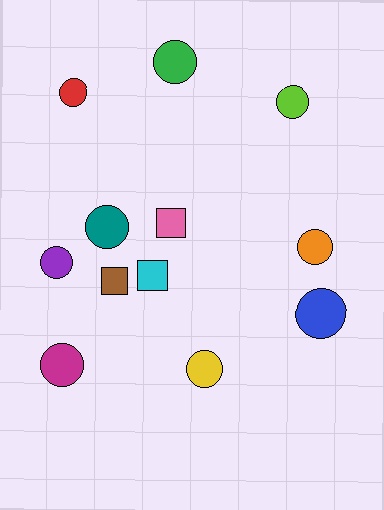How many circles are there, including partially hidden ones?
There are 9 circles.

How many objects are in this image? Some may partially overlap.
There are 12 objects.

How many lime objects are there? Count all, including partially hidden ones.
There is 1 lime object.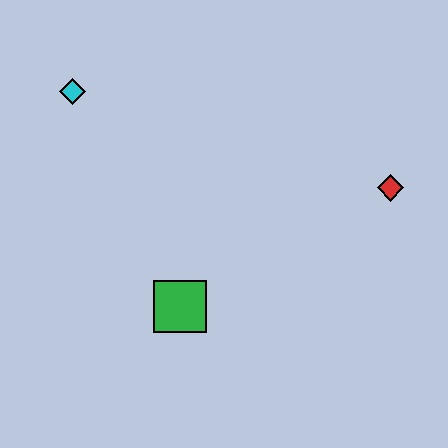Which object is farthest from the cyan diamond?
The red diamond is farthest from the cyan diamond.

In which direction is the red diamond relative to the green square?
The red diamond is to the right of the green square.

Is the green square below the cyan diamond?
Yes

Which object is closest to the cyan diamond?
The green square is closest to the cyan diamond.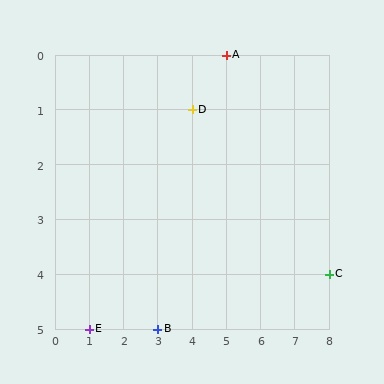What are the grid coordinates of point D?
Point D is at grid coordinates (4, 1).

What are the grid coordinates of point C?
Point C is at grid coordinates (8, 4).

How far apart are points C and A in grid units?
Points C and A are 3 columns and 4 rows apart (about 5.0 grid units diagonally).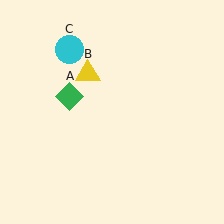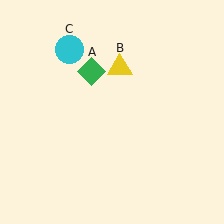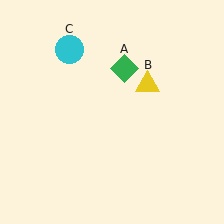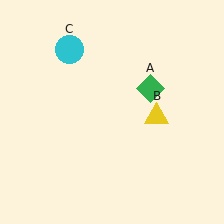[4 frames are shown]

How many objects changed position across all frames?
2 objects changed position: green diamond (object A), yellow triangle (object B).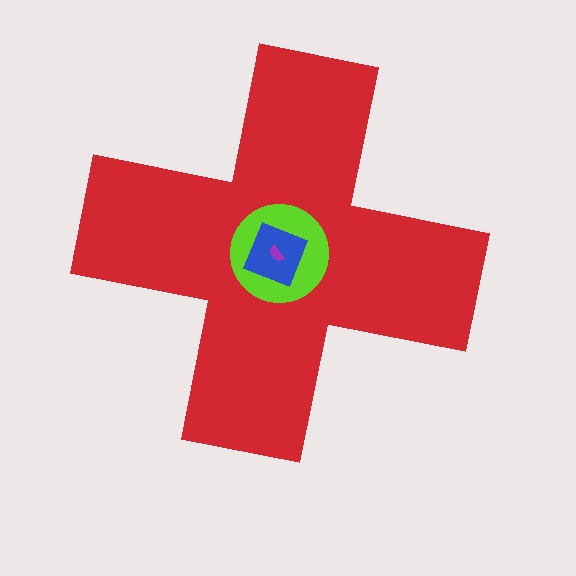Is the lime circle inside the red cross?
Yes.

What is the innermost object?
The purple semicircle.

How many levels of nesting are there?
4.